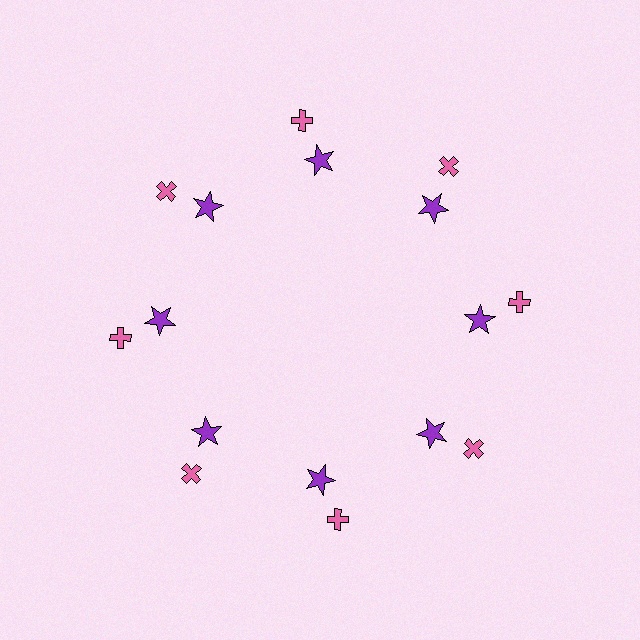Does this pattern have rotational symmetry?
Yes, this pattern has 8-fold rotational symmetry. It looks the same after rotating 45 degrees around the center.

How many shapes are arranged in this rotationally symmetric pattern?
There are 16 shapes, arranged in 8 groups of 2.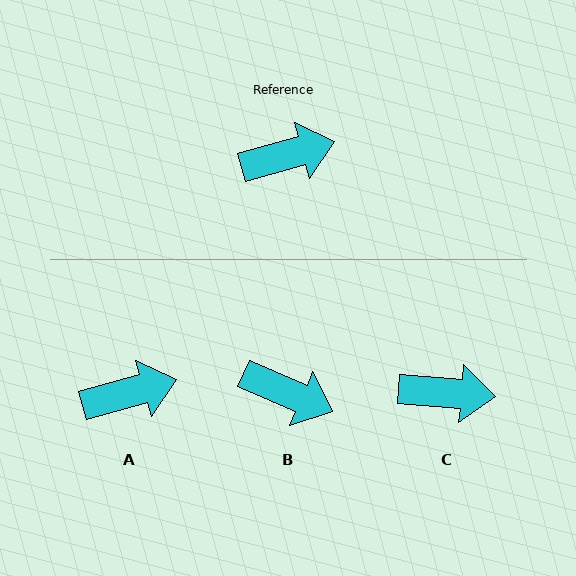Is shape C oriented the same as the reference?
No, it is off by about 21 degrees.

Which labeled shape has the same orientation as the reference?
A.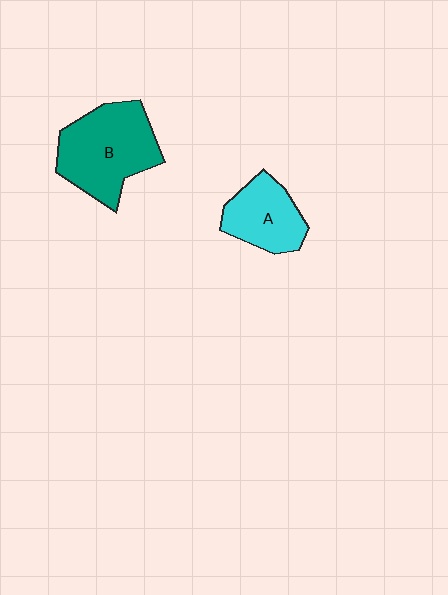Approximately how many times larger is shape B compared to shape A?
Approximately 1.6 times.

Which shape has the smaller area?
Shape A (cyan).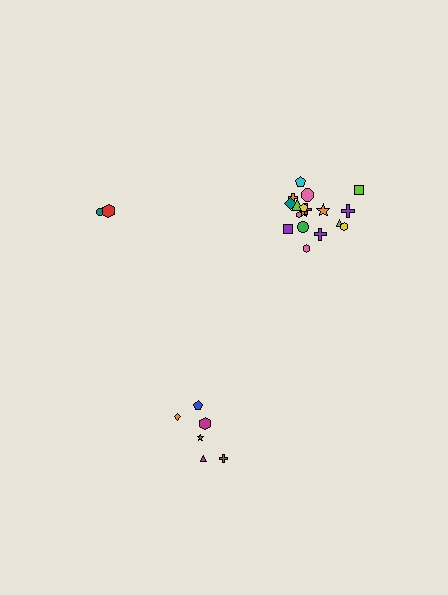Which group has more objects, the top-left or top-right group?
The top-right group.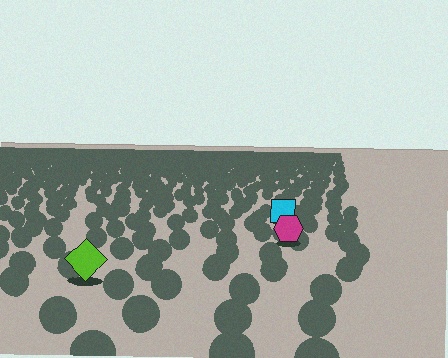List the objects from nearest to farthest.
From nearest to farthest: the lime diamond, the magenta hexagon, the cyan square.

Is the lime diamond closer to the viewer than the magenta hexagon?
Yes. The lime diamond is closer — you can tell from the texture gradient: the ground texture is coarser near it.